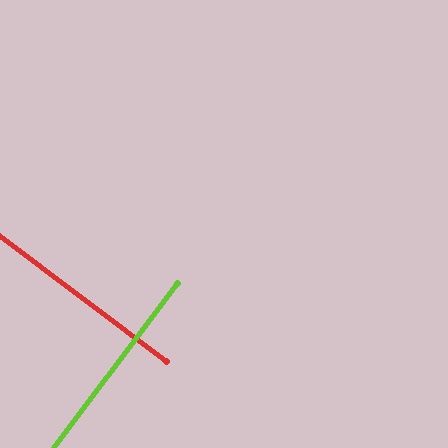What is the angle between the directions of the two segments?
Approximately 90 degrees.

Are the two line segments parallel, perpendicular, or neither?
Perpendicular — they meet at approximately 90°.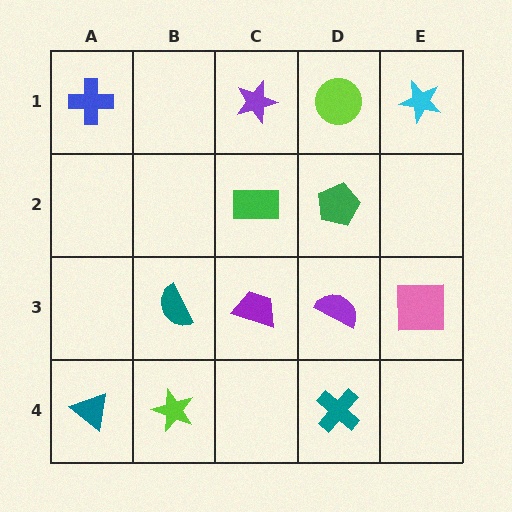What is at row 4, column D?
A teal cross.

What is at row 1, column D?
A lime circle.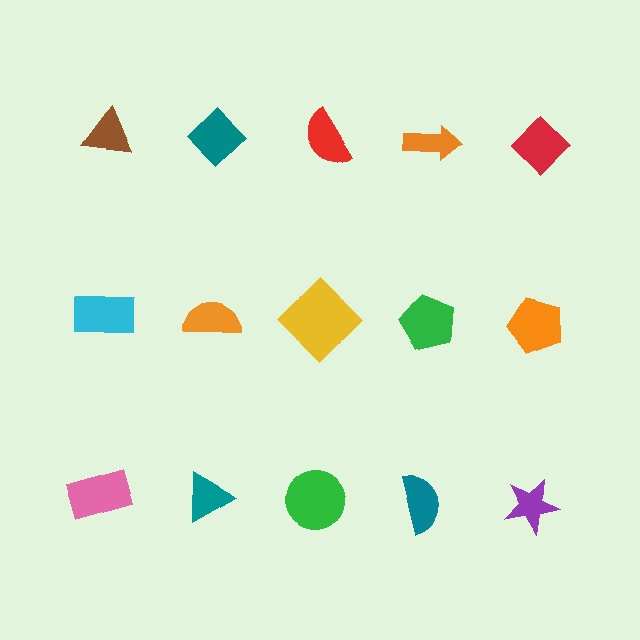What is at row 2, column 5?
An orange pentagon.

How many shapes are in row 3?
5 shapes.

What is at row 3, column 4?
A teal semicircle.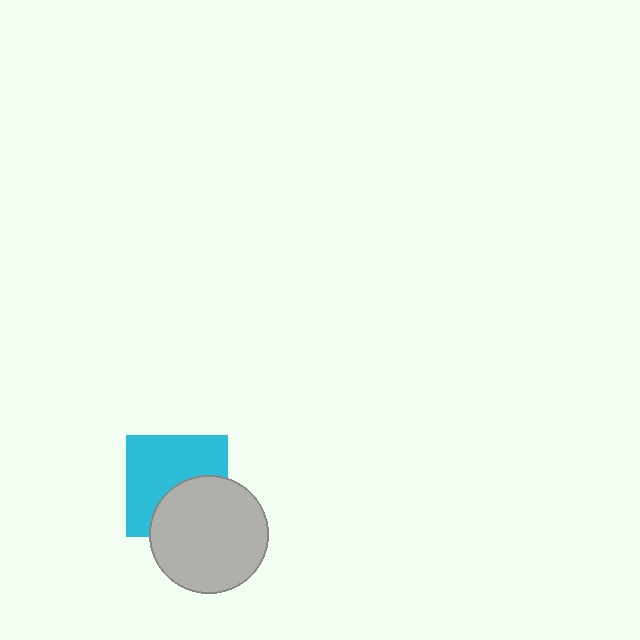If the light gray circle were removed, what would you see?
You would see the complete cyan square.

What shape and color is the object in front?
The object in front is a light gray circle.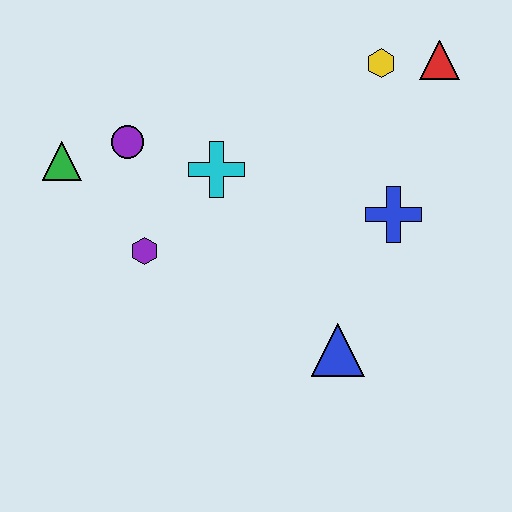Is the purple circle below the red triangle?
Yes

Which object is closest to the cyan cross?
The purple circle is closest to the cyan cross.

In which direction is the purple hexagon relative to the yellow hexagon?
The purple hexagon is to the left of the yellow hexagon.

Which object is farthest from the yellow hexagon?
The green triangle is farthest from the yellow hexagon.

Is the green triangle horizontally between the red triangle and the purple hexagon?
No